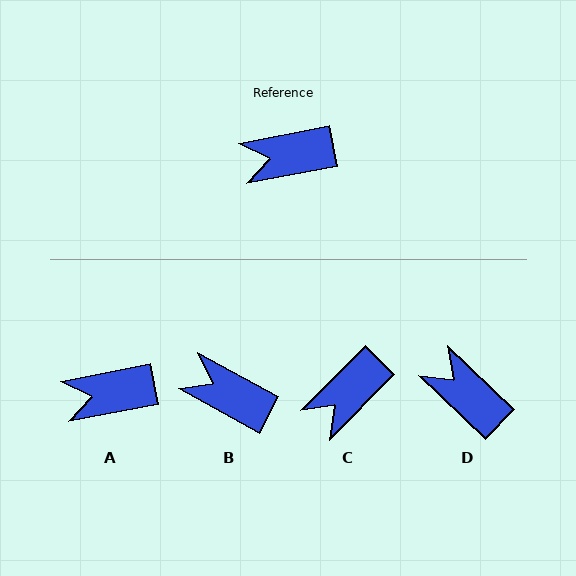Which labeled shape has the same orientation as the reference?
A.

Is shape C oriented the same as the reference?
No, it is off by about 34 degrees.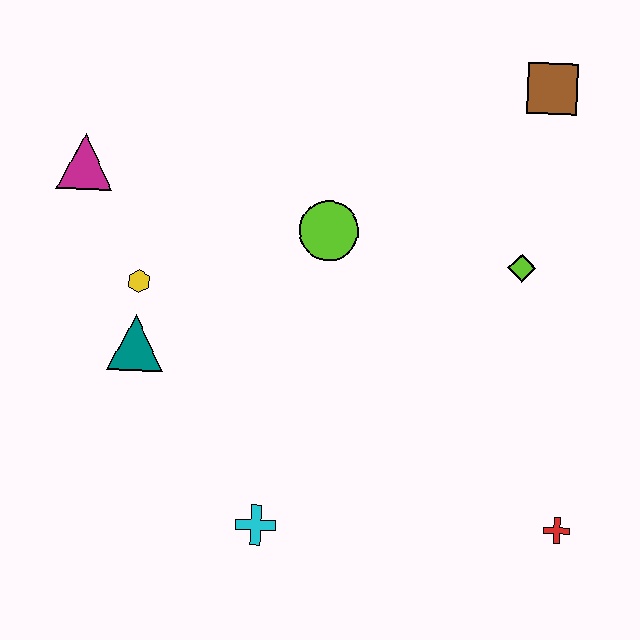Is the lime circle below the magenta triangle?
Yes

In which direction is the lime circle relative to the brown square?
The lime circle is to the left of the brown square.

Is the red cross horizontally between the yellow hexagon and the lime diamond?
No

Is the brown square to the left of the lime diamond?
No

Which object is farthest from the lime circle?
The red cross is farthest from the lime circle.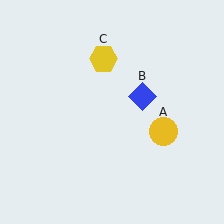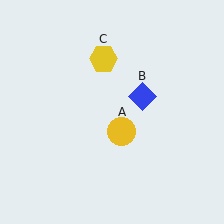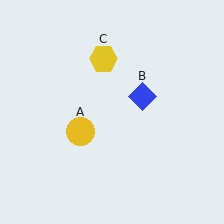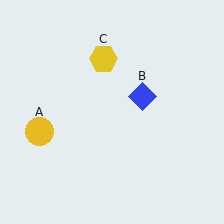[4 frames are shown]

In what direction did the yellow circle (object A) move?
The yellow circle (object A) moved left.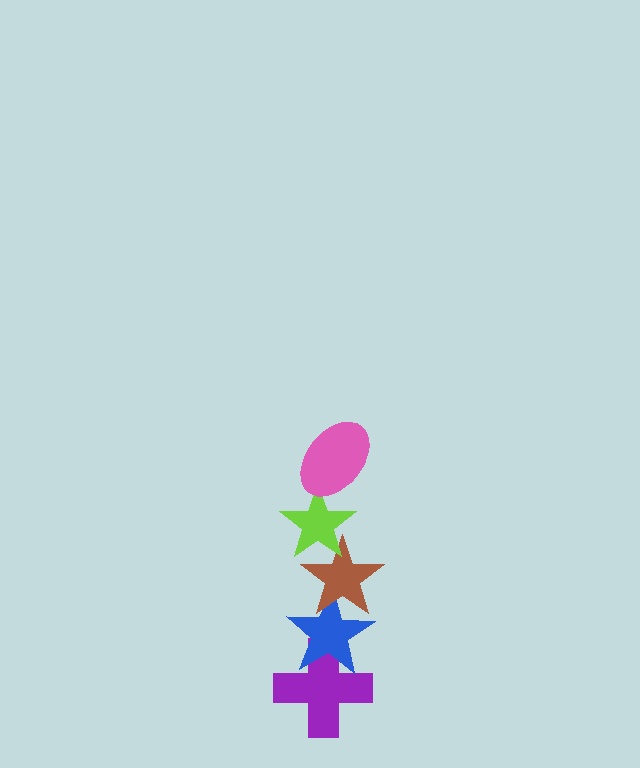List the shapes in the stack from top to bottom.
From top to bottom: the pink ellipse, the lime star, the brown star, the blue star, the purple cross.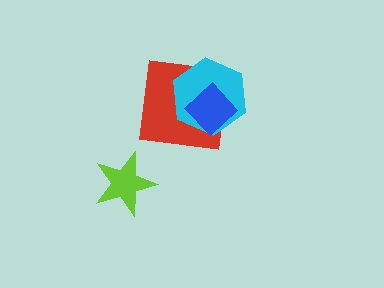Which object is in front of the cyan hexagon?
The blue diamond is in front of the cyan hexagon.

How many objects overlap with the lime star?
0 objects overlap with the lime star.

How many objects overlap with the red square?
2 objects overlap with the red square.